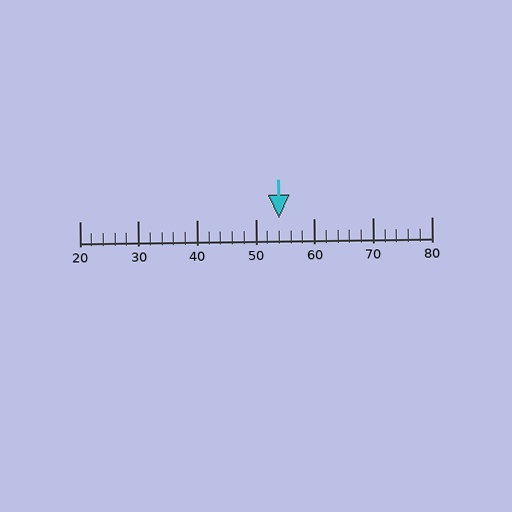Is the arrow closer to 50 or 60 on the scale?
The arrow is closer to 50.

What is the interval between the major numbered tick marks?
The major tick marks are spaced 10 units apart.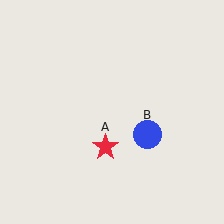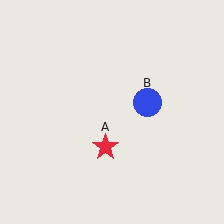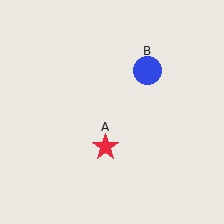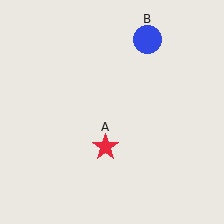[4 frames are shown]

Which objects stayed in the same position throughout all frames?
Red star (object A) remained stationary.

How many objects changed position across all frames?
1 object changed position: blue circle (object B).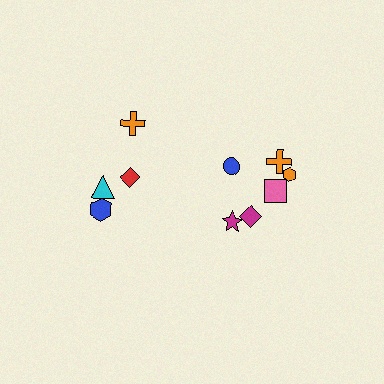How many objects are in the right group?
There are 6 objects.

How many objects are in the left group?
There are 4 objects.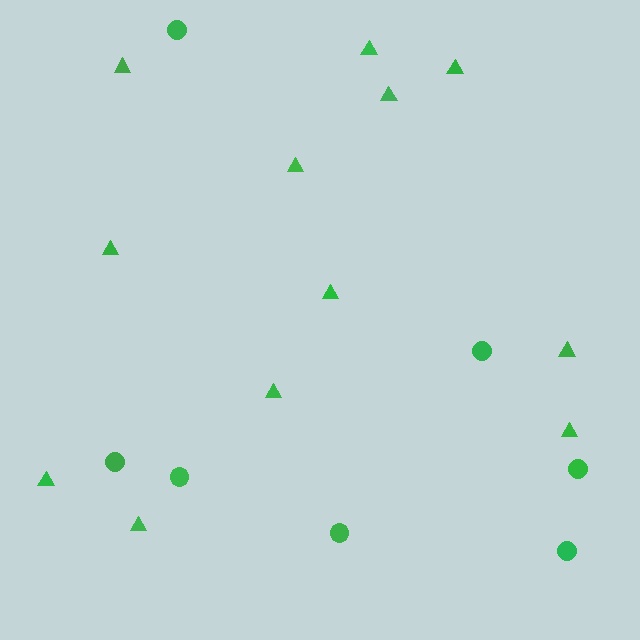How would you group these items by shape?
There are 2 groups: one group of circles (7) and one group of triangles (12).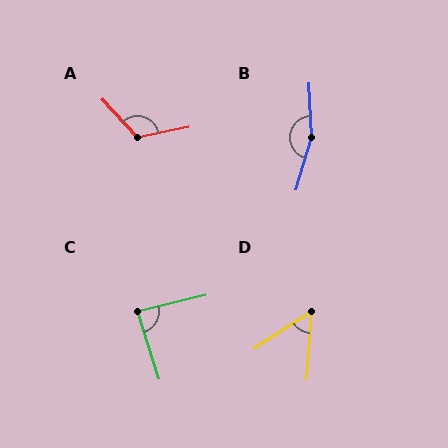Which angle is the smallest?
D, at approximately 53 degrees.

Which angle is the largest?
B, at approximately 160 degrees.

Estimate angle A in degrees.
Approximately 121 degrees.